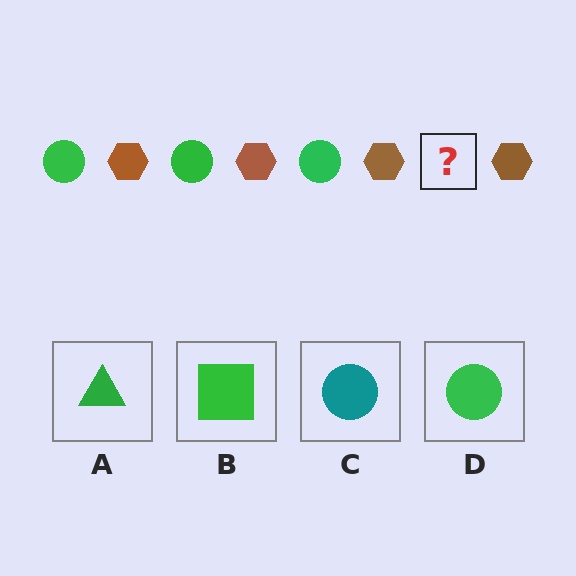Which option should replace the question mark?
Option D.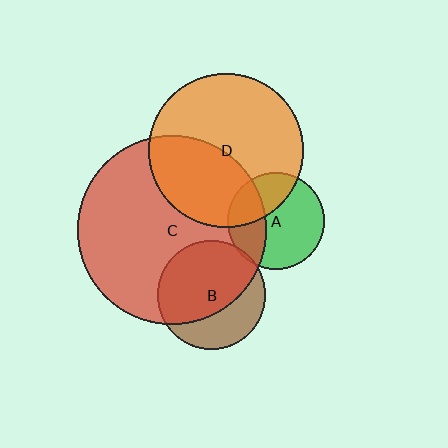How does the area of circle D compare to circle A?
Approximately 2.6 times.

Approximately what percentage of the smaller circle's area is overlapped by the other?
Approximately 30%.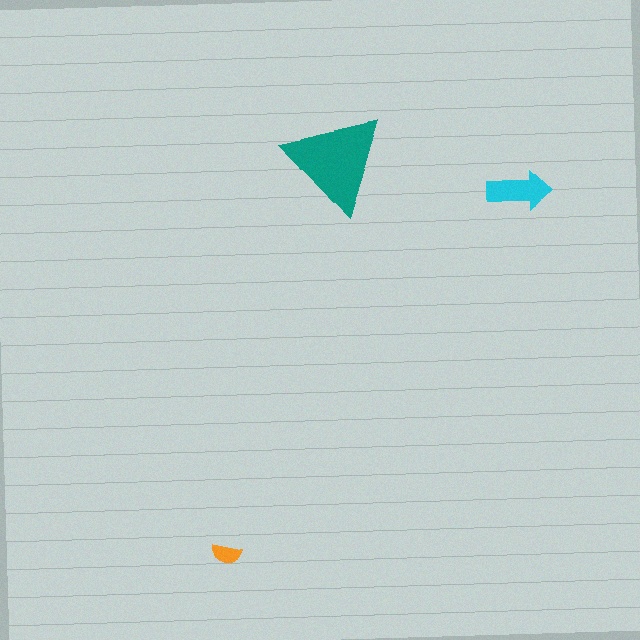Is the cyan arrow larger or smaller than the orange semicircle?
Larger.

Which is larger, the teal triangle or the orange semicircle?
The teal triangle.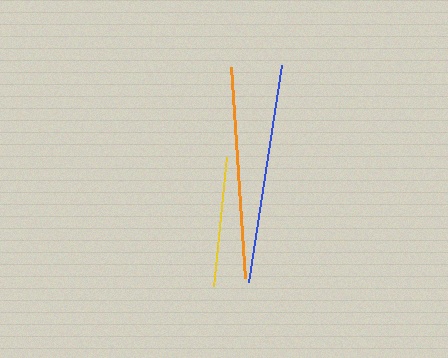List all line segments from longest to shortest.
From longest to shortest: blue, orange, yellow.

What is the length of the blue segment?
The blue segment is approximately 219 pixels long.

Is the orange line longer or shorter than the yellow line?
The orange line is longer than the yellow line.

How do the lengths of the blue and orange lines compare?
The blue and orange lines are approximately the same length.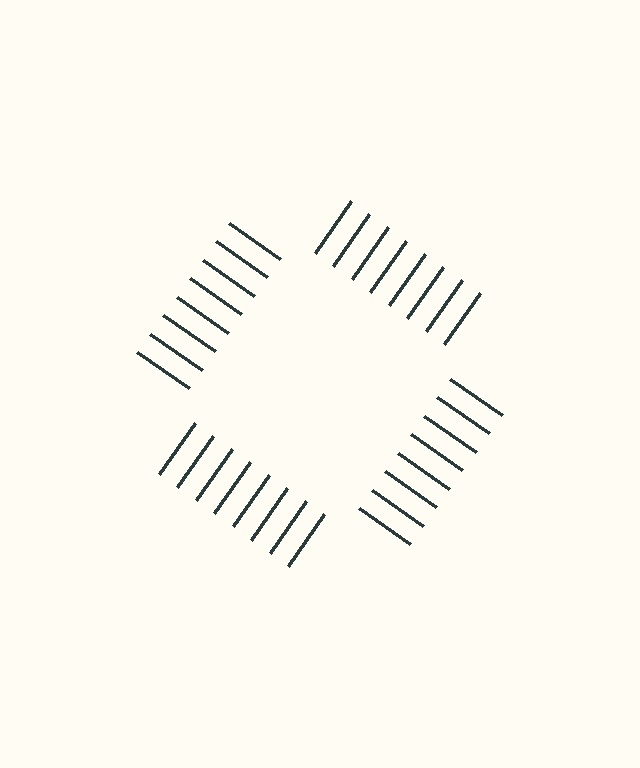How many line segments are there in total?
32 — 8 along each of the 4 edges.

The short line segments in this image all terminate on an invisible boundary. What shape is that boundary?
An illusory square — the line segments terminate on its edges but no continuous stroke is drawn.